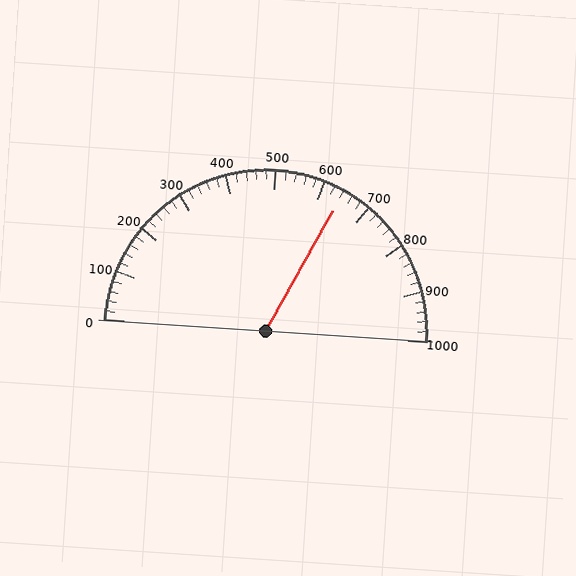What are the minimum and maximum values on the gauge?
The gauge ranges from 0 to 1000.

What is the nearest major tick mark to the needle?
The nearest major tick mark is 600.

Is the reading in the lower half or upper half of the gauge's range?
The reading is in the upper half of the range (0 to 1000).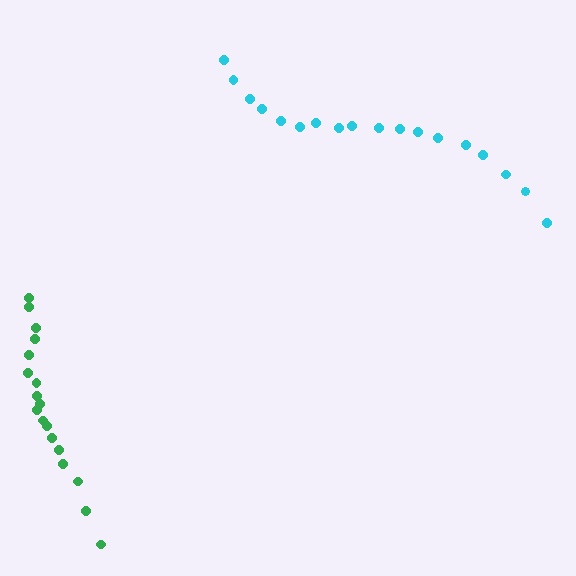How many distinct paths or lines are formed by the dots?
There are 2 distinct paths.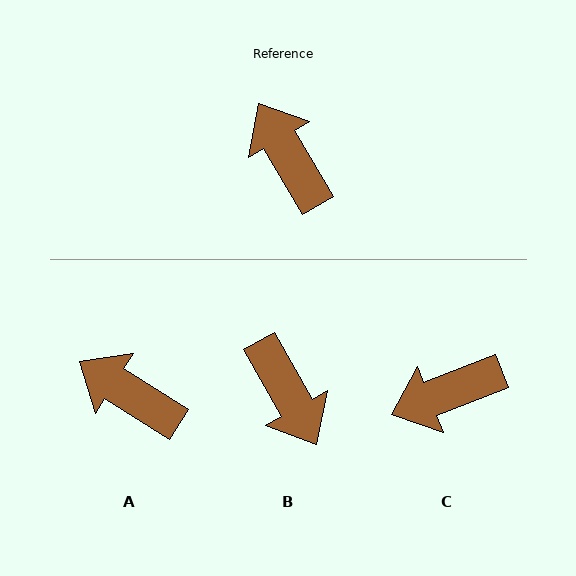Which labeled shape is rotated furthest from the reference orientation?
B, about 179 degrees away.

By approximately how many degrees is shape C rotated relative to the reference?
Approximately 81 degrees counter-clockwise.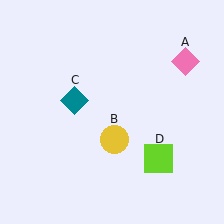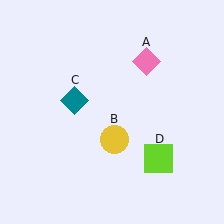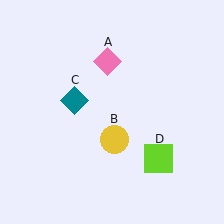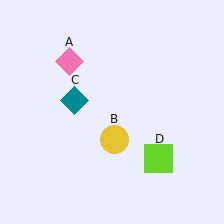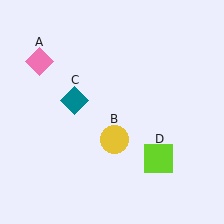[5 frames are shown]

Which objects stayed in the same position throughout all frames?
Yellow circle (object B) and teal diamond (object C) and lime square (object D) remained stationary.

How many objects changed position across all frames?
1 object changed position: pink diamond (object A).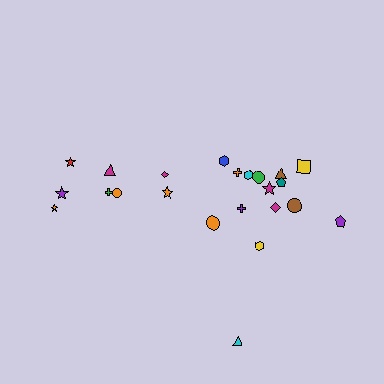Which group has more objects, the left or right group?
The right group.